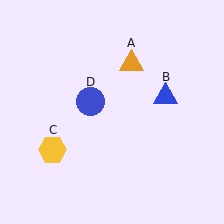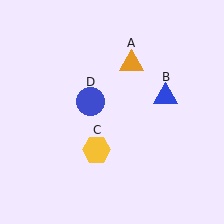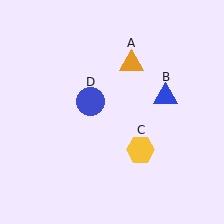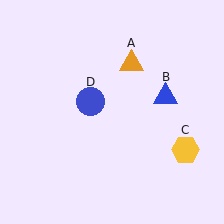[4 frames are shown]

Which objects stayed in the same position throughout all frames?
Orange triangle (object A) and blue triangle (object B) and blue circle (object D) remained stationary.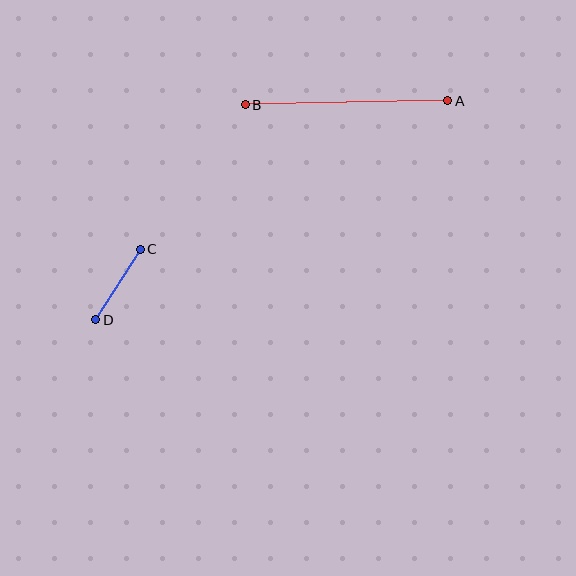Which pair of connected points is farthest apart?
Points A and B are farthest apart.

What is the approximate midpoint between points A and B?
The midpoint is at approximately (347, 103) pixels.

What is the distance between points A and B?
The distance is approximately 203 pixels.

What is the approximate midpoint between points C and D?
The midpoint is at approximately (118, 285) pixels.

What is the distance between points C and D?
The distance is approximately 84 pixels.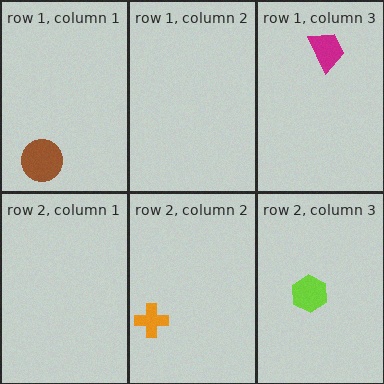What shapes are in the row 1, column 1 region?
The brown circle.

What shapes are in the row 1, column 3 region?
The magenta trapezoid.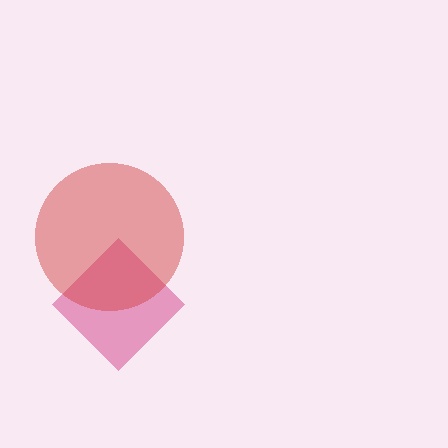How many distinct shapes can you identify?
There are 2 distinct shapes: a magenta diamond, a red circle.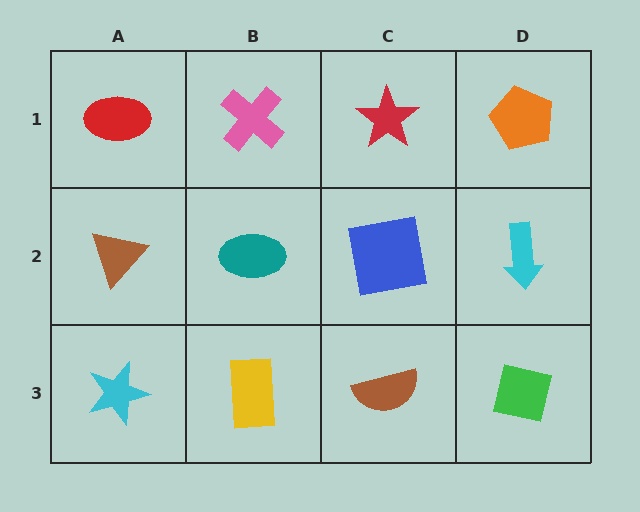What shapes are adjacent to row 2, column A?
A red ellipse (row 1, column A), a cyan star (row 3, column A), a teal ellipse (row 2, column B).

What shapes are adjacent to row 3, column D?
A cyan arrow (row 2, column D), a brown semicircle (row 3, column C).